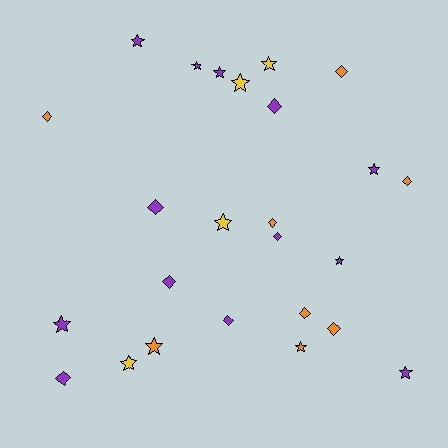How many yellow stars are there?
There are 4 yellow stars.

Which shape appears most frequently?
Star, with 13 objects.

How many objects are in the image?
There are 25 objects.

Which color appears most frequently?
Purple, with 13 objects.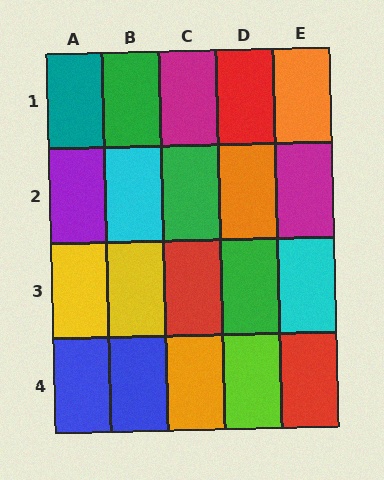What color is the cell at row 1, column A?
Teal.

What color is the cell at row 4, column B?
Blue.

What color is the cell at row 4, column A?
Blue.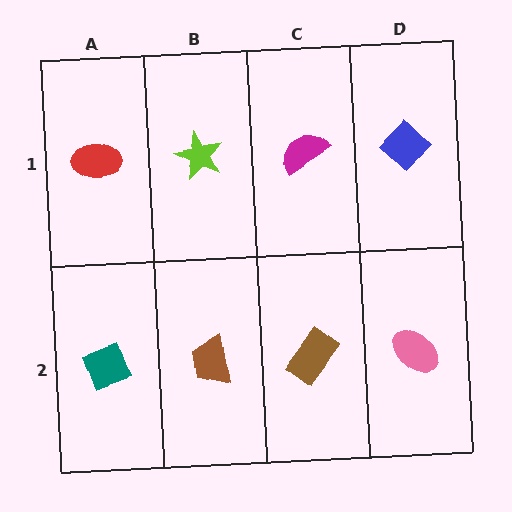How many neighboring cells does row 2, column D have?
2.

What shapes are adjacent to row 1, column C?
A brown rectangle (row 2, column C), a lime star (row 1, column B), a blue diamond (row 1, column D).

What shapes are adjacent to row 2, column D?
A blue diamond (row 1, column D), a brown rectangle (row 2, column C).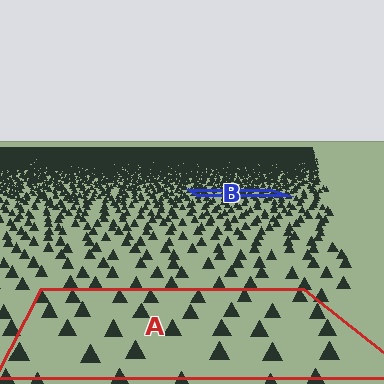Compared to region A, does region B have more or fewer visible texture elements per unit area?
Region B has more texture elements per unit area — they are packed more densely because it is farther away.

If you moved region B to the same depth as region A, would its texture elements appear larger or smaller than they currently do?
They would appear larger. At a closer depth, the same texture elements are projected at a bigger on-screen size.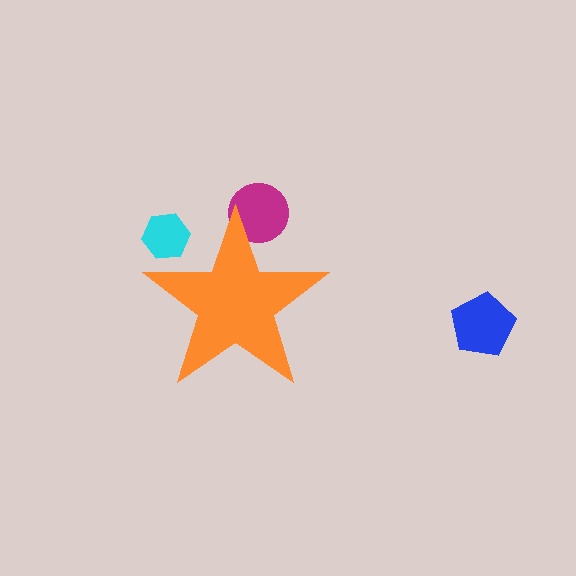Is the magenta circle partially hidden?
Yes, the magenta circle is partially hidden behind the orange star.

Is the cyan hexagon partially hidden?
Yes, the cyan hexagon is partially hidden behind the orange star.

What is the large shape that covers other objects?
An orange star.